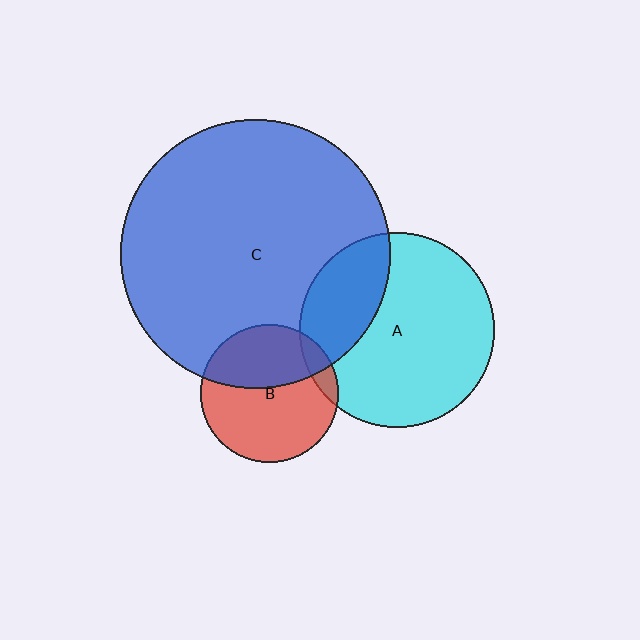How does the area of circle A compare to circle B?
Approximately 2.0 times.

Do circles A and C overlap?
Yes.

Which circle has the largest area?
Circle C (blue).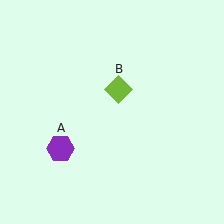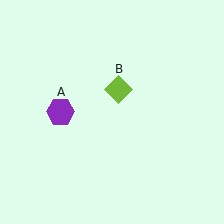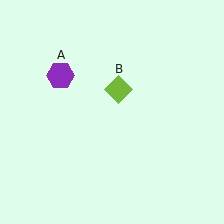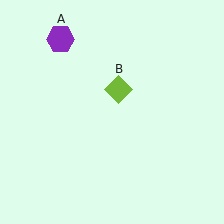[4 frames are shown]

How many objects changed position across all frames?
1 object changed position: purple hexagon (object A).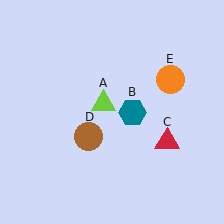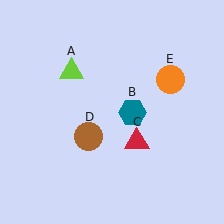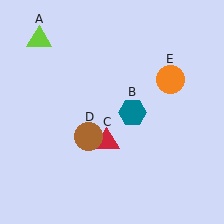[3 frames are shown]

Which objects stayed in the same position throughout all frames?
Teal hexagon (object B) and brown circle (object D) and orange circle (object E) remained stationary.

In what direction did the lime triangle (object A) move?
The lime triangle (object A) moved up and to the left.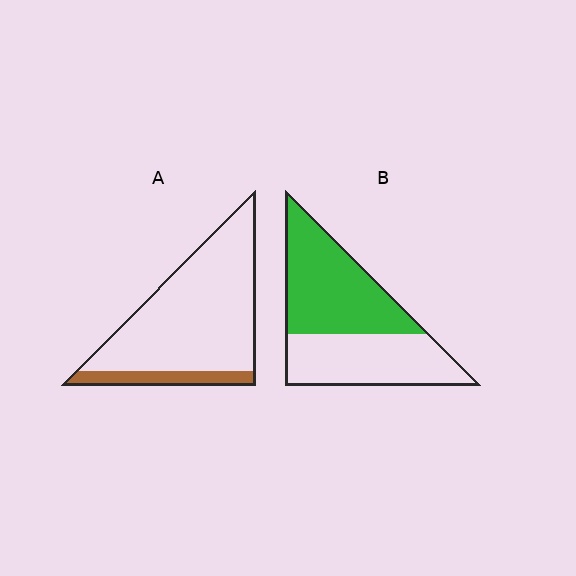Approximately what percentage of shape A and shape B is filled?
A is approximately 15% and B is approximately 55%.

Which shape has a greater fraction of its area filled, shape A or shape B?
Shape B.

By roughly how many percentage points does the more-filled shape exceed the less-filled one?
By roughly 40 percentage points (B over A).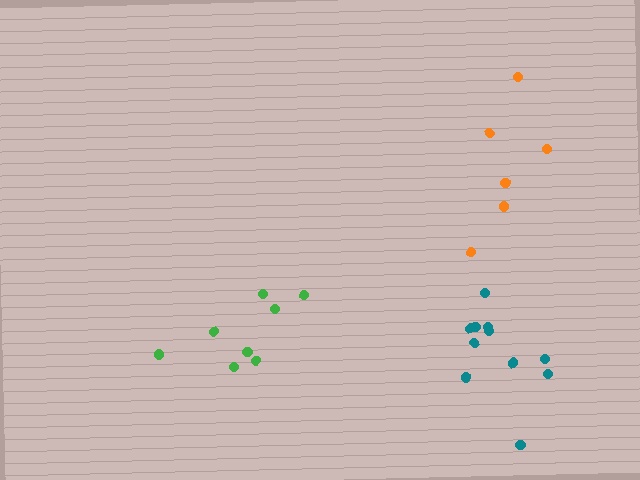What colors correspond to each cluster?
The clusters are colored: orange, green, teal.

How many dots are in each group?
Group 1: 6 dots, Group 2: 8 dots, Group 3: 11 dots (25 total).